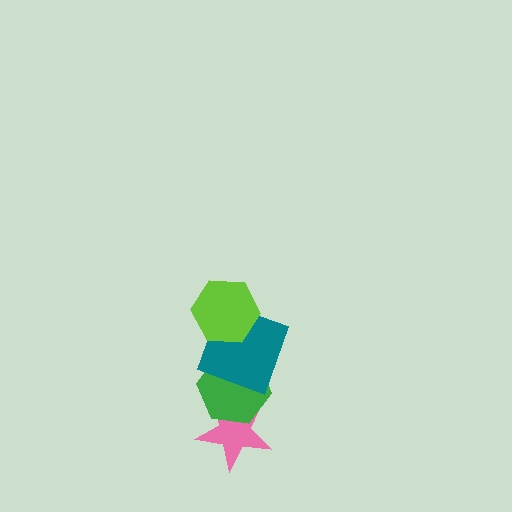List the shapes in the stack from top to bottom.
From top to bottom: the lime hexagon, the teal square, the green hexagon, the pink star.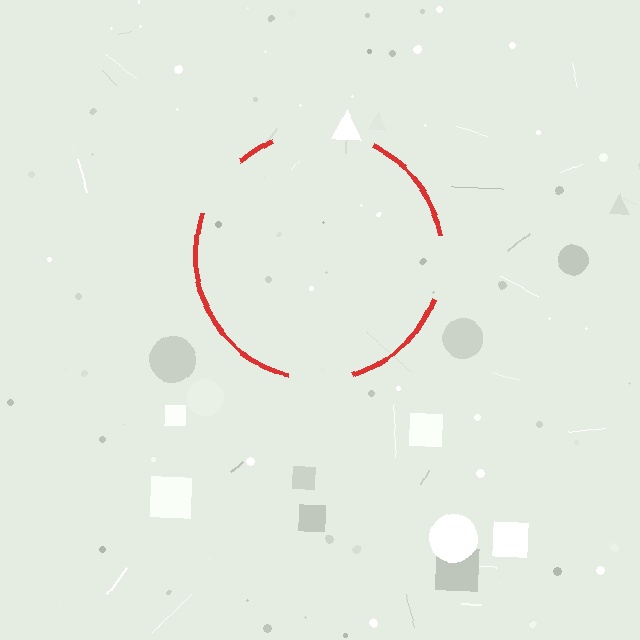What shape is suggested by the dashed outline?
The dashed outline suggests a circle.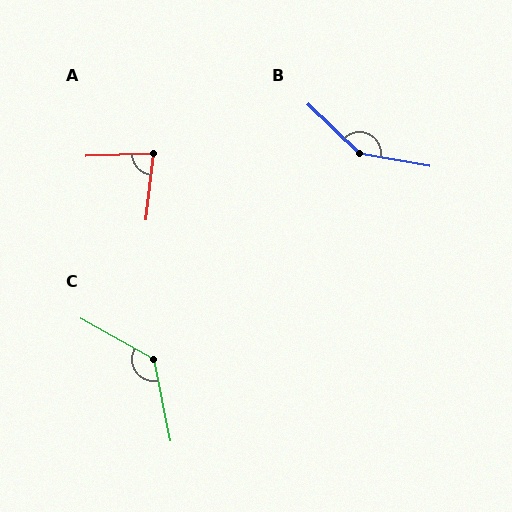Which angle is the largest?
B, at approximately 146 degrees.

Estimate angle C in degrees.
Approximately 131 degrees.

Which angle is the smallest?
A, at approximately 82 degrees.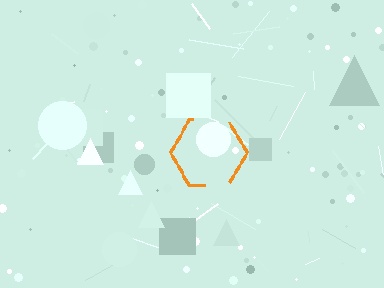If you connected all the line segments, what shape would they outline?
They would outline a hexagon.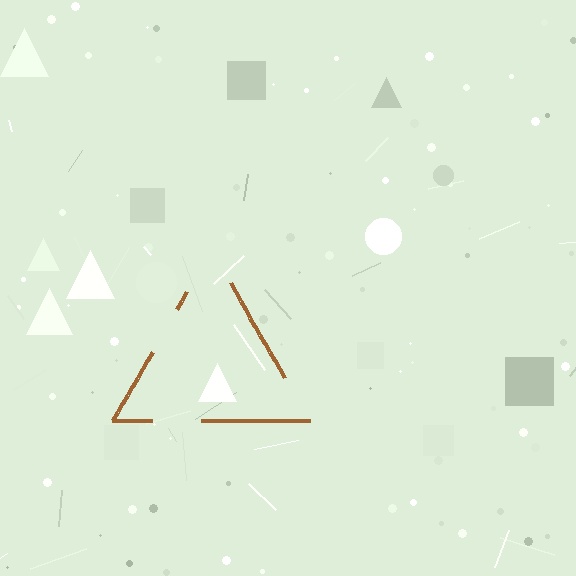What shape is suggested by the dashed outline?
The dashed outline suggests a triangle.